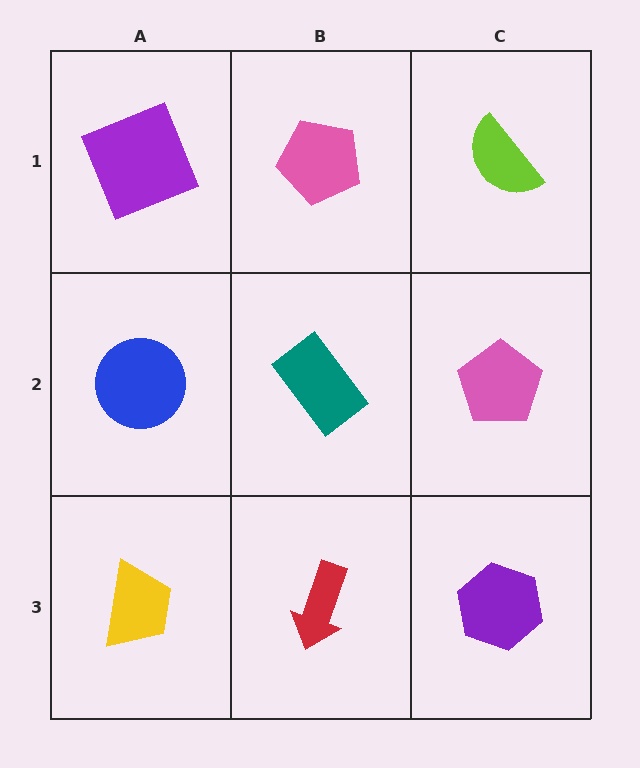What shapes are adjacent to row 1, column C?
A pink pentagon (row 2, column C), a pink pentagon (row 1, column B).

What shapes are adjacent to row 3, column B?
A teal rectangle (row 2, column B), a yellow trapezoid (row 3, column A), a purple hexagon (row 3, column C).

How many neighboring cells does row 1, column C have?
2.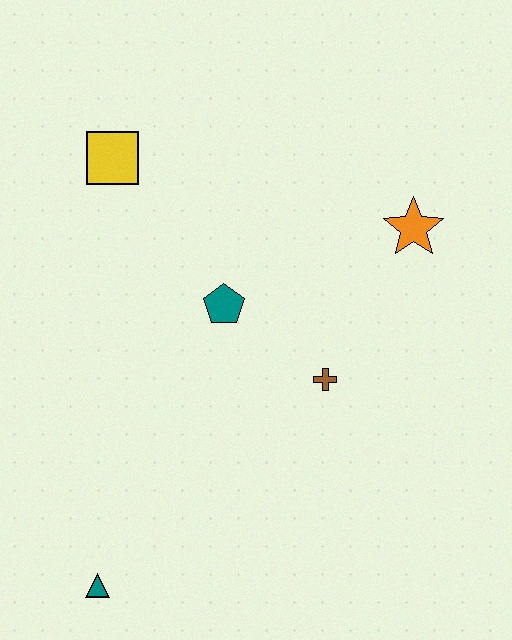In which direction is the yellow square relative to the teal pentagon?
The yellow square is above the teal pentagon.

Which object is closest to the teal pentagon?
The brown cross is closest to the teal pentagon.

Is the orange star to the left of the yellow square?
No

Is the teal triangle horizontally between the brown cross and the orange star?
No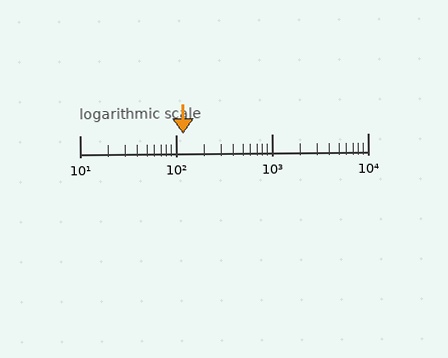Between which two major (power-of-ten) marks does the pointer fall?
The pointer is between 100 and 1000.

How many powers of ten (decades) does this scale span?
The scale spans 3 decades, from 10 to 10000.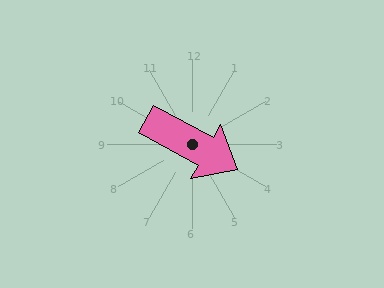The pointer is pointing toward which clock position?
Roughly 4 o'clock.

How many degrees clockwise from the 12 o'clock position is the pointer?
Approximately 119 degrees.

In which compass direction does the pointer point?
Southeast.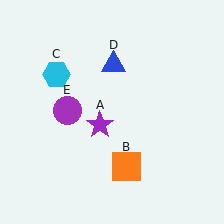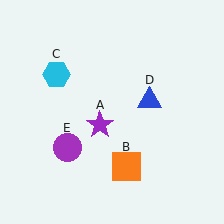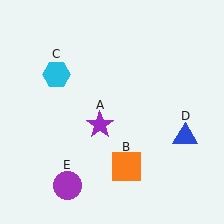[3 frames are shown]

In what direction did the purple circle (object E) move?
The purple circle (object E) moved down.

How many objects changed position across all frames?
2 objects changed position: blue triangle (object D), purple circle (object E).